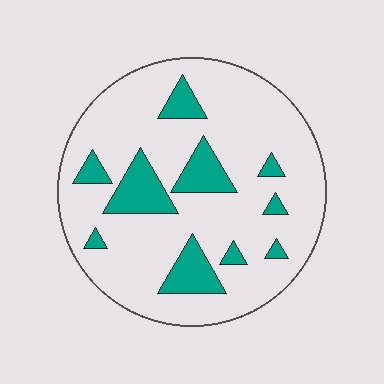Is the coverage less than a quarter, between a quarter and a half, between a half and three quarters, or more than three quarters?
Less than a quarter.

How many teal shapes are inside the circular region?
10.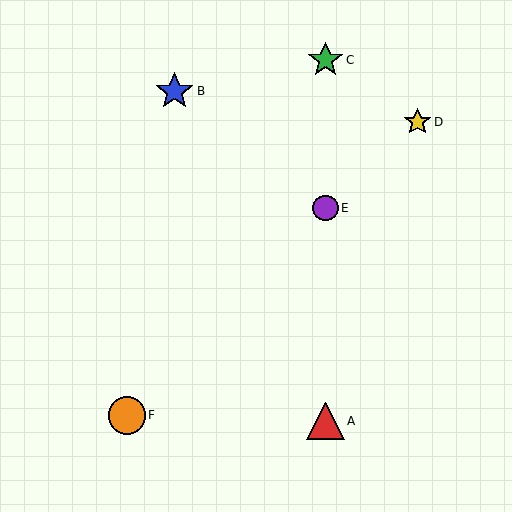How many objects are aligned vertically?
3 objects (A, C, E) are aligned vertically.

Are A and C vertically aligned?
Yes, both are at x≈326.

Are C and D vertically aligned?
No, C is at x≈326 and D is at x≈417.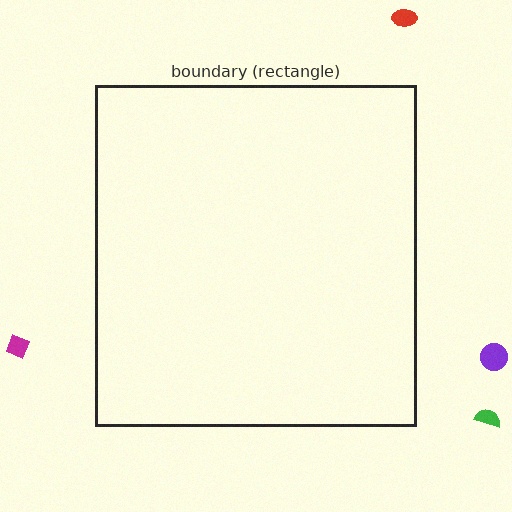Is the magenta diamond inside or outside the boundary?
Outside.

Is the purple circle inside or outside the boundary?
Outside.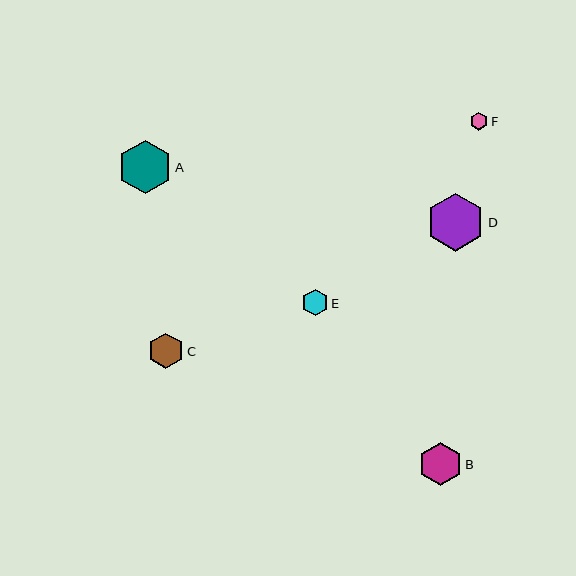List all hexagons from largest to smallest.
From largest to smallest: D, A, B, C, E, F.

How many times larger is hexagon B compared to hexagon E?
Hexagon B is approximately 1.6 times the size of hexagon E.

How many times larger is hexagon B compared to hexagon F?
Hexagon B is approximately 2.5 times the size of hexagon F.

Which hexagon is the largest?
Hexagon D is the largest with a size of approximately 58 pixels.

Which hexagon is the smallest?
Hexagon F is the smallest with a size of approximately 18 pixels.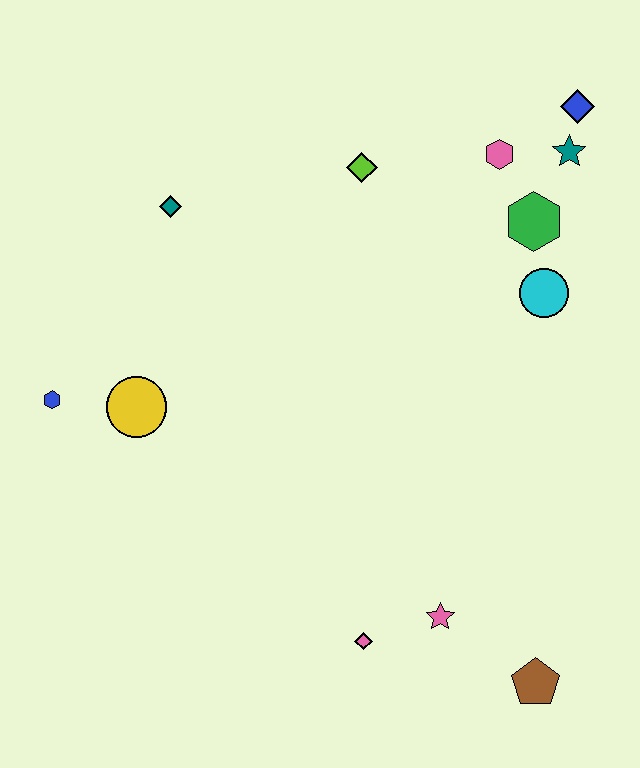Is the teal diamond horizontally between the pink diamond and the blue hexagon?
Yes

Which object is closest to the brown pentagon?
The pink star is closest to the brown pentagon.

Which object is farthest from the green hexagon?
The blue hexagon is farthest from the green hexagon.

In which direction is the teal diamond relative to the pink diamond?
The teal diamond is above the pink diamond.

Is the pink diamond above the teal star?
No